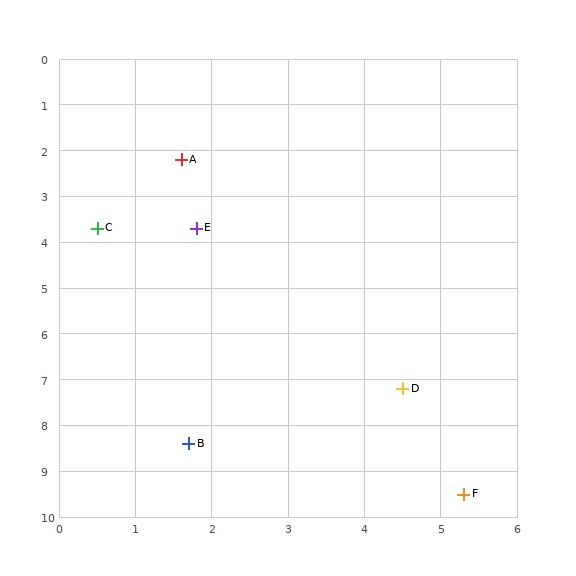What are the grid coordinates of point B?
Point B is at approximately (1.7, 8.4).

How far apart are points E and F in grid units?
Points E and F are about 6.8 grid units apart.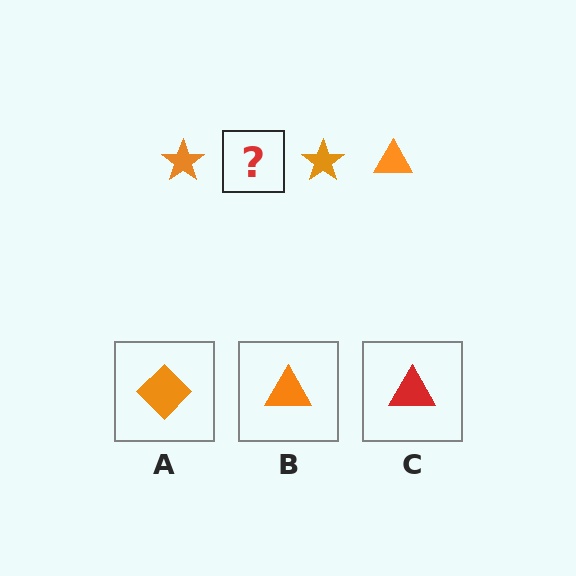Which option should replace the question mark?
Option B.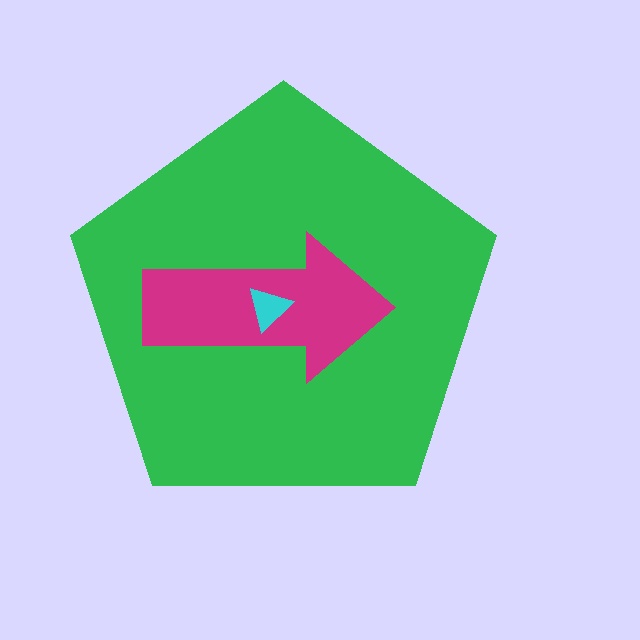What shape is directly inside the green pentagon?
The magenta arrow.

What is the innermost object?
The cyan triangle.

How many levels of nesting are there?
3.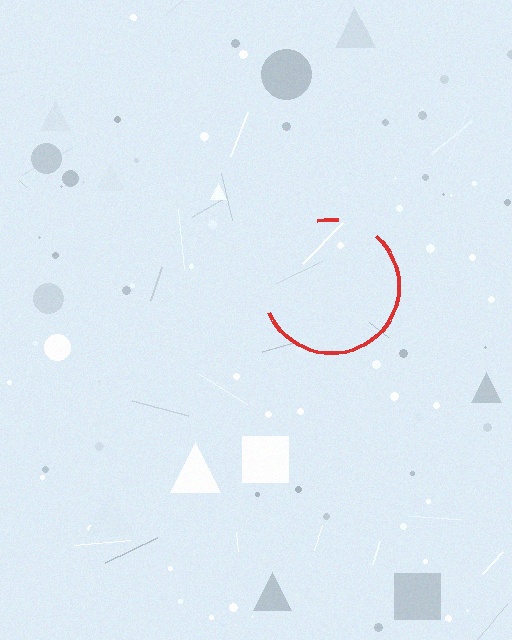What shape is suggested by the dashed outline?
The dashed outline suggests a circle.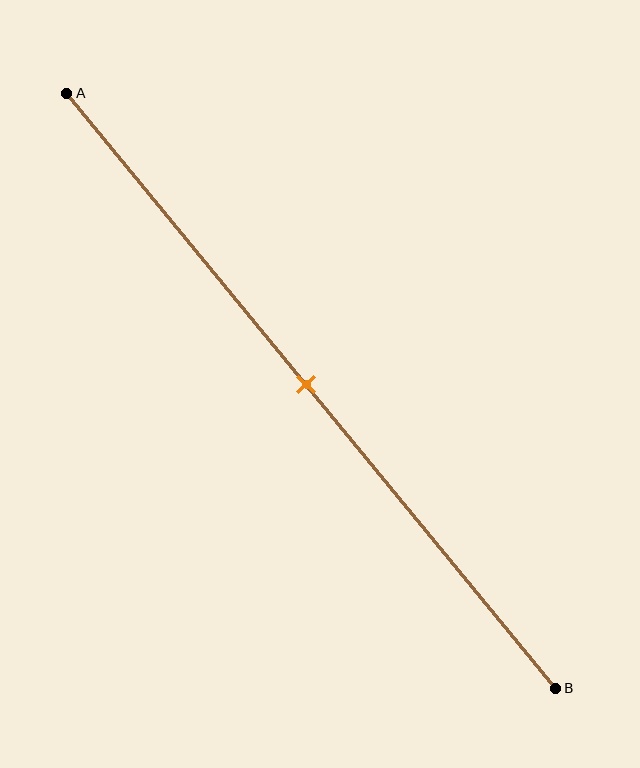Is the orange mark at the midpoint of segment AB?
Yes, the mark is approximately at the midpoint.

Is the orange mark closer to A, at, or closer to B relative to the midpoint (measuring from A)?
The orange mark is approximately at the midpoint of segment AB.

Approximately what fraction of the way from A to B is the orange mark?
The orange mark is approximately 50% of the way from A to B.